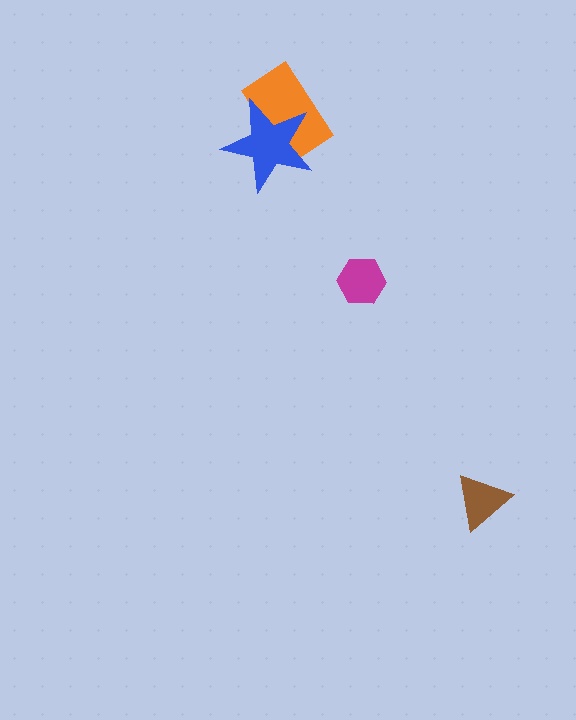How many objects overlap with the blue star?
1 object overlaps with the blue star.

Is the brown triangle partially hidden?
No, no other shape covers it.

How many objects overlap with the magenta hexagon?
0 objects overlap with the magenta hexagon.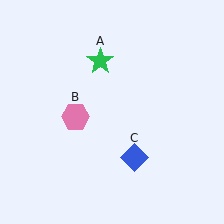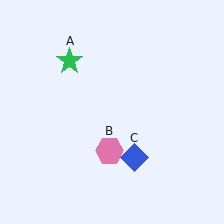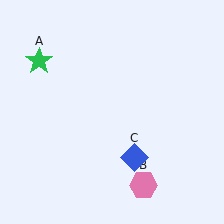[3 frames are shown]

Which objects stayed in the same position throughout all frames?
Blue diamond (object C) remained stationary.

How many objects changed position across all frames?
2 objects changed position: green star (object A), pink hexagon (object B).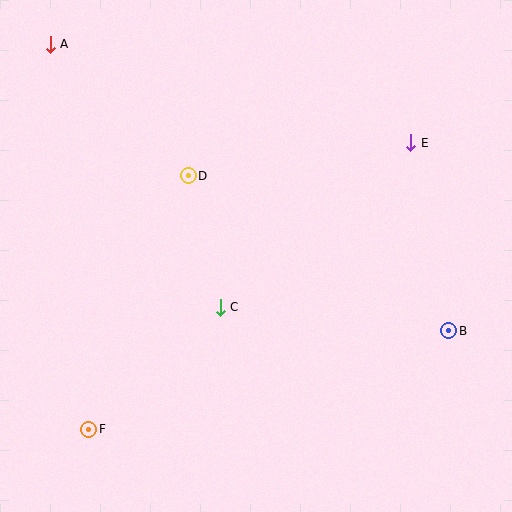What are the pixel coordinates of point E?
Point E is at (411, 143).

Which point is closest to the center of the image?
Point C at (220, 307) is closest to the center.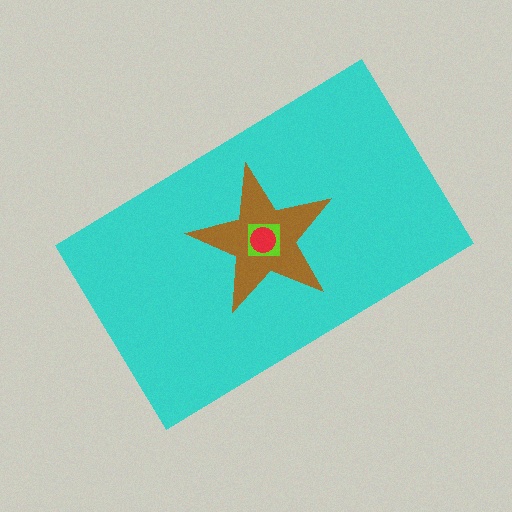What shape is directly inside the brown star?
The lime square.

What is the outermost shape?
The cyan rectangle.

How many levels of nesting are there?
4.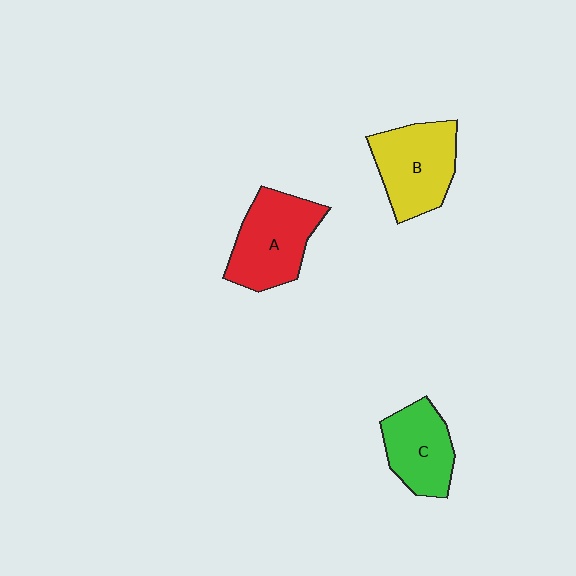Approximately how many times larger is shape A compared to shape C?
Approximately 1.3 times.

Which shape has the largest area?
Shape A (red).